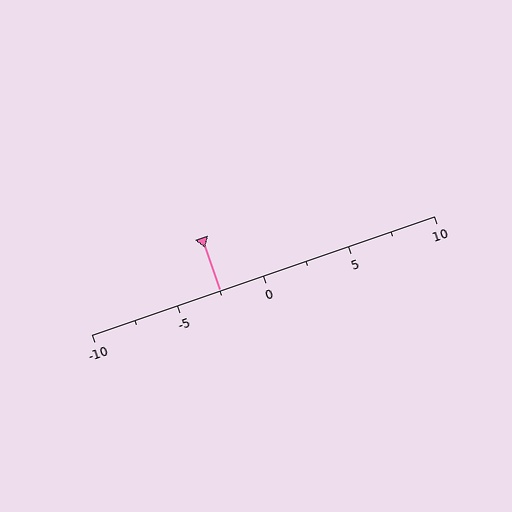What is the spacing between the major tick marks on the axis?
The major ticks are spaced 5 apart.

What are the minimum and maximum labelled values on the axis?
The axis runs from -10 to 10.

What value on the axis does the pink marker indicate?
The marker indicates approximately -2.5.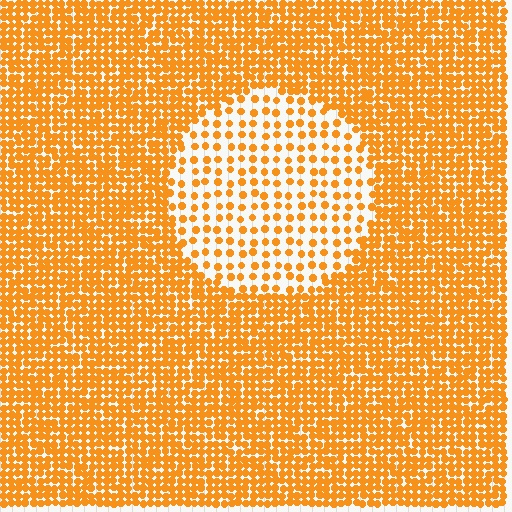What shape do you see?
I see a circle.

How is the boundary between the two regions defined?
The boundary is defined by a change in element density (approximately 2.6x ratio). All elements are the same color, size, and shape.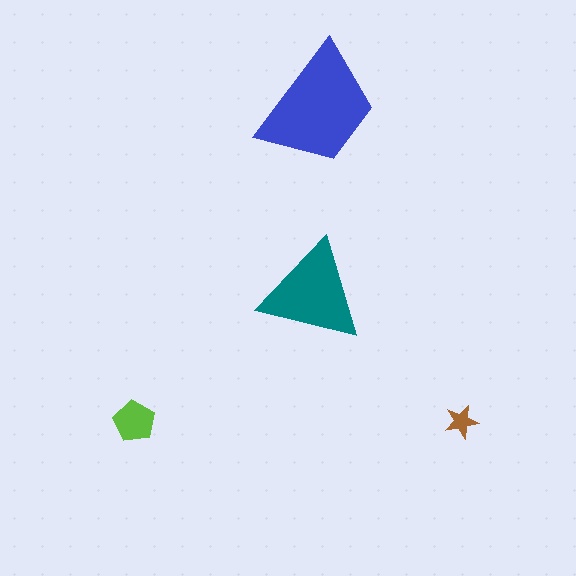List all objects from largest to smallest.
The blue trapezoid, the teal triangle, the lime pentagon, the brown star.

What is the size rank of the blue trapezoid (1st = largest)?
1st.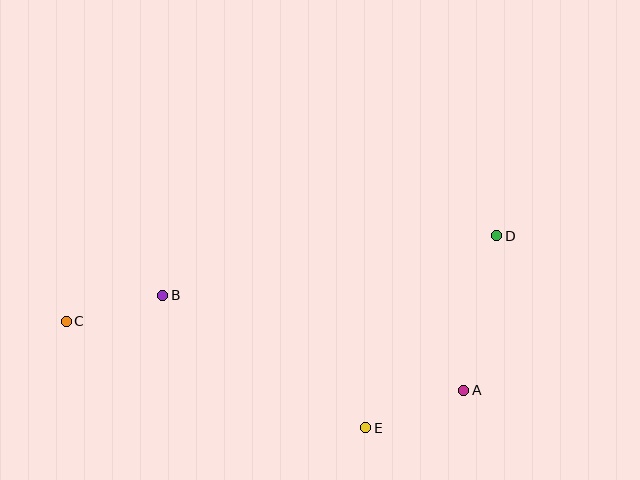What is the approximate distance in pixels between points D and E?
The distance between D and E is approximately 232 pixels.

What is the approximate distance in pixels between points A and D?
The distance between A and D is approximately 158 pixels.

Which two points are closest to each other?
Points B and C are closest to each other.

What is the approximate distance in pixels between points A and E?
The distance between A and E is approximately 105 pixels.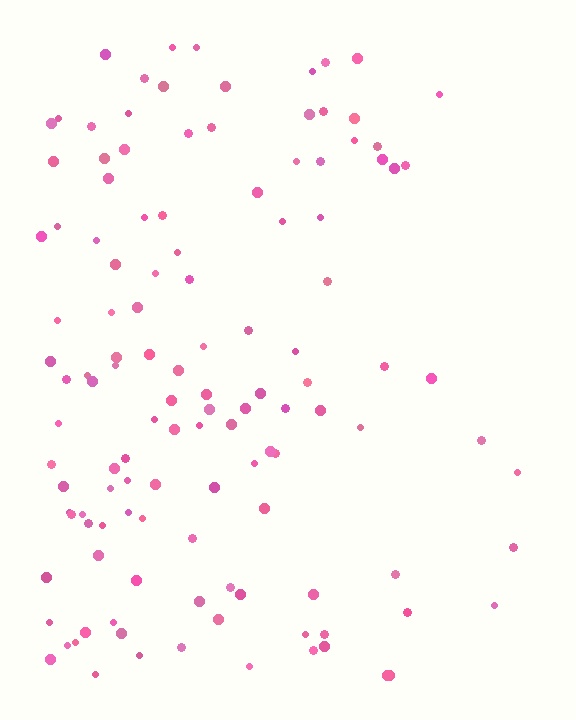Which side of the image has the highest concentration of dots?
The left.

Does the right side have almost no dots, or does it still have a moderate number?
Still a moderate number, just noticeably fewer than the left.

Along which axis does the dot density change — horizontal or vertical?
Horizontal.